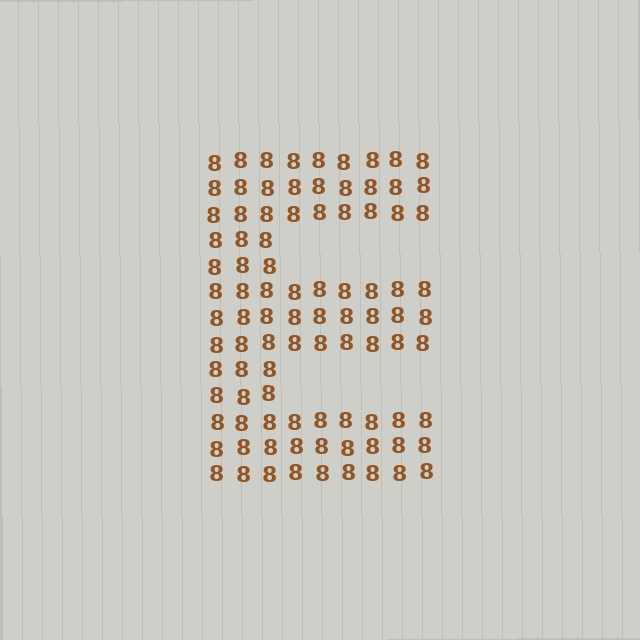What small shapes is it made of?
It is made of small digit 8's.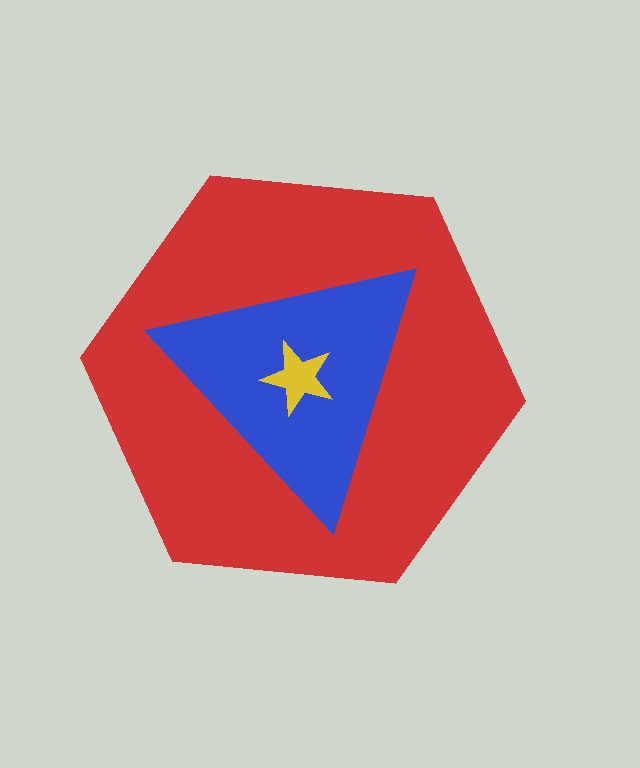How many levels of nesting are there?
3.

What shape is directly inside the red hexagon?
The blue triangle.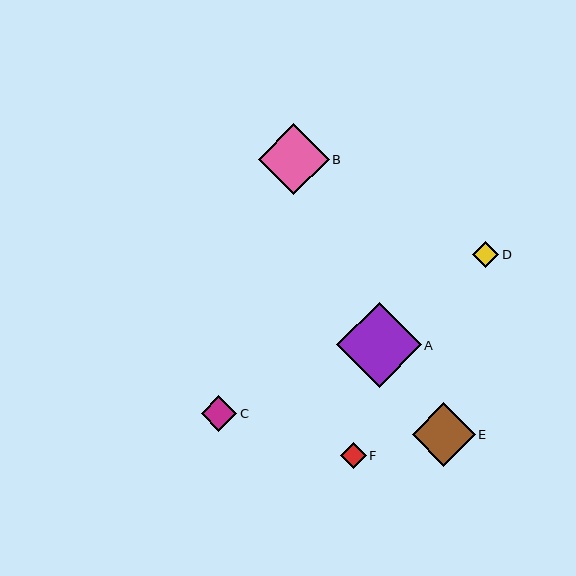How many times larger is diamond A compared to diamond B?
Diamond A is approximately 1.2 times the size of diamond B.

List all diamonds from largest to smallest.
From largest to smallest: A, B, E, C, D, F.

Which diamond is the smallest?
Diamond F is the smallest with a size of approximately 26 pixels.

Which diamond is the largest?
Diamond A is the largest with a size of approximately 85 pixels.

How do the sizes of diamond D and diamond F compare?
Diamond D and diamond F are approximately the same size.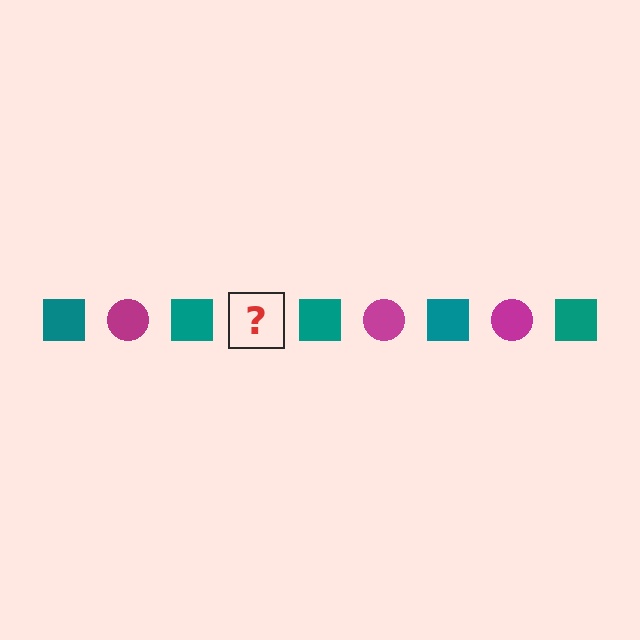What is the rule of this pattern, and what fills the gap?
The rule is that the pattern alternates between teal square and magenta circle. The gap should be filled with a magenta circle.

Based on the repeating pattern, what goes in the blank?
The blank should be a magenta circle.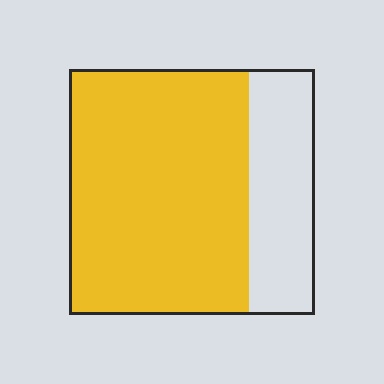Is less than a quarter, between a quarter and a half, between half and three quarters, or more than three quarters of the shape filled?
Between half and three quarters.